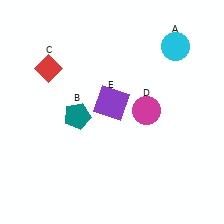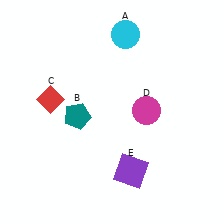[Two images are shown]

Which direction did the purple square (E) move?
The purple square (E) moved down.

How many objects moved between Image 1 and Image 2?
3 objects moved between the two images.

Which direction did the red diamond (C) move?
The red diamond (C) moved down.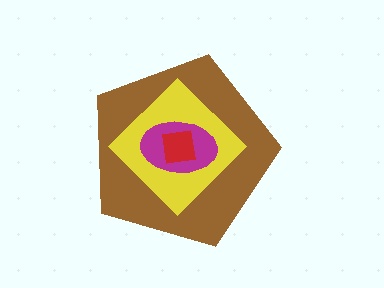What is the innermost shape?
The red square.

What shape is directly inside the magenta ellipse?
The red square.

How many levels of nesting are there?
4.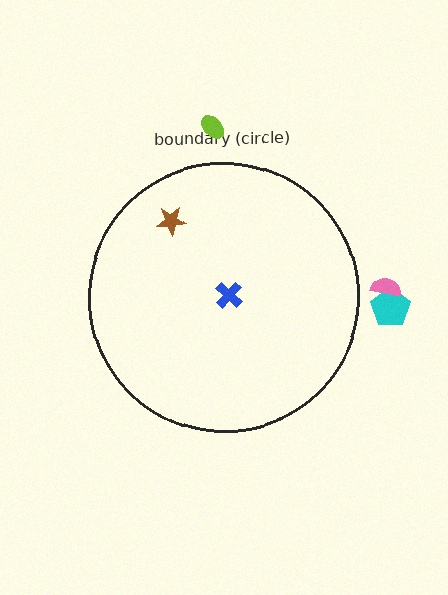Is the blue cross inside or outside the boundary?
Inside.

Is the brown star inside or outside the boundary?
Inside.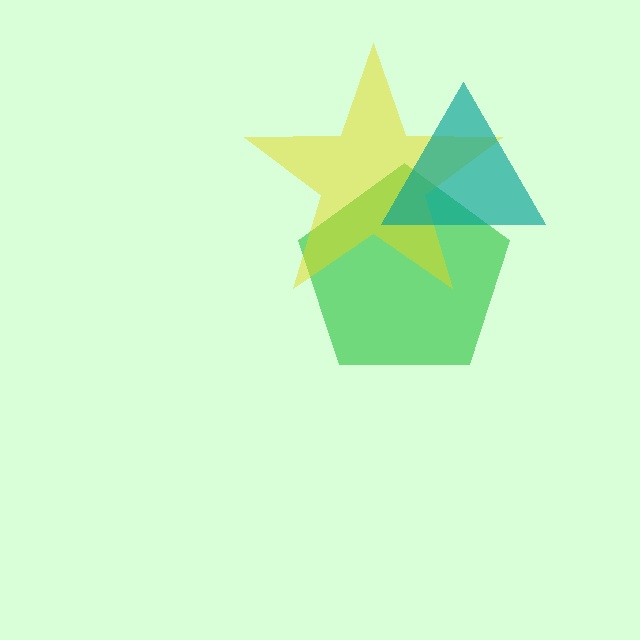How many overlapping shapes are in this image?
There are 3 overlapping shapes in the image.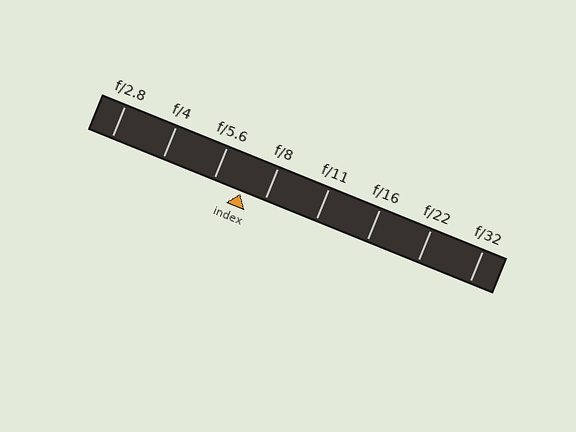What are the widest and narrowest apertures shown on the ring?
The widest aperture shown is f/2.8 and the narrowest is f/32.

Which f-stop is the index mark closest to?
The index mark is closest to f/8.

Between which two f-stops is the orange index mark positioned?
The index mark is between f/5.6 and f/8.